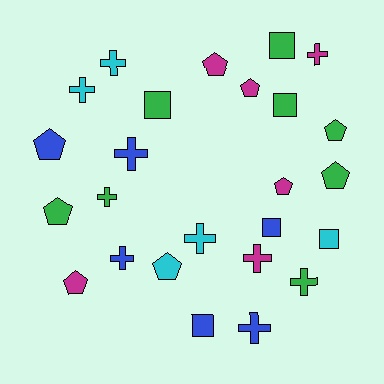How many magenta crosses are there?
There are 2 magenta crosses.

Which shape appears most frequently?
Cross, with 10 objects.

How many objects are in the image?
There are 25 objects.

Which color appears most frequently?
Green, with 8 objects.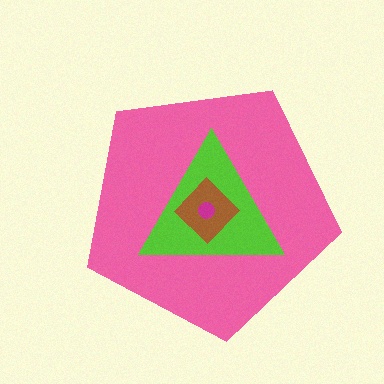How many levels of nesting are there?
4.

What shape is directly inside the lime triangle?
The brown diamond.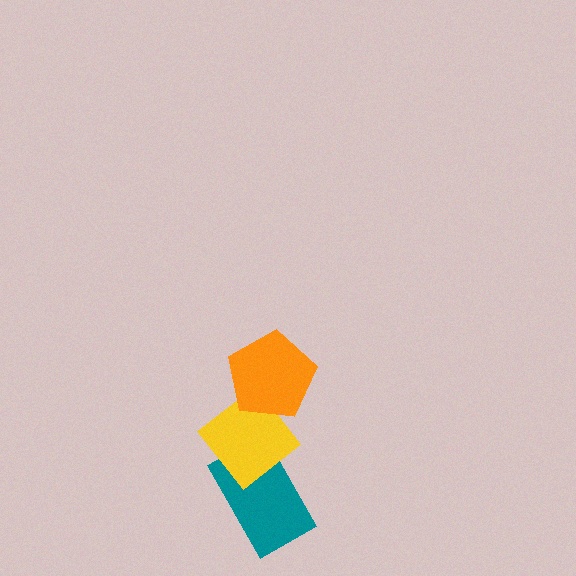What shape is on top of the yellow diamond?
The orange pentagon is on top of the yellow diamond.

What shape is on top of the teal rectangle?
The yellow diamond is on top of the teal rectangle.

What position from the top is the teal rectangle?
The teal rectangle is 3rd from the top.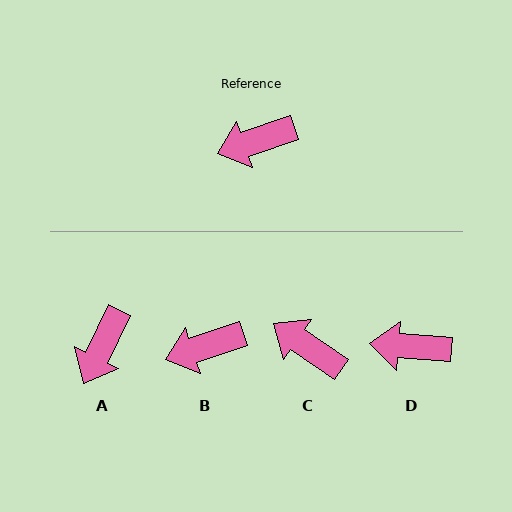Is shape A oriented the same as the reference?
No, it is off by about 45 degrees.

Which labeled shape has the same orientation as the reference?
B.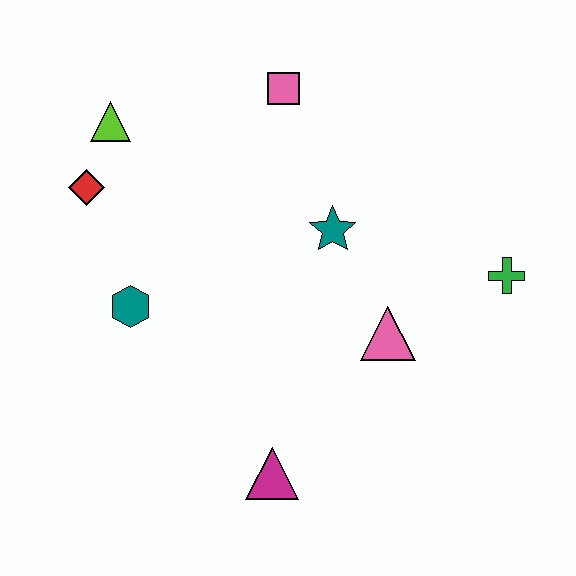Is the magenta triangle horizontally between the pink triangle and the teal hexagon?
Yes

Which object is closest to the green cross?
The pink triangle is closest to the green cross.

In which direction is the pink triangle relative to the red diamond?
The pink triangle is to the right of the red diamond.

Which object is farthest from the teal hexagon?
The green cross is farthest from the teal hexagon.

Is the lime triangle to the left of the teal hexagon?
Yes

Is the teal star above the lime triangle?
No